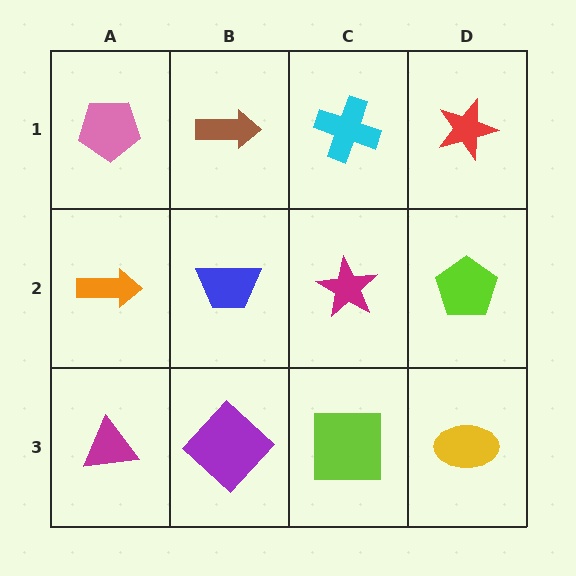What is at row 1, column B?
A brown arrow.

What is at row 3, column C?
A lime square.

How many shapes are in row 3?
4 shapes.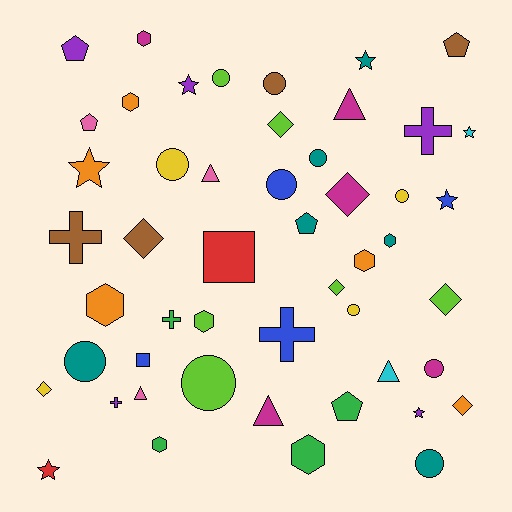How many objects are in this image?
There are 50 objects.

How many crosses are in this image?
There are 5 crosses.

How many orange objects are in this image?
There are 5 orange objects.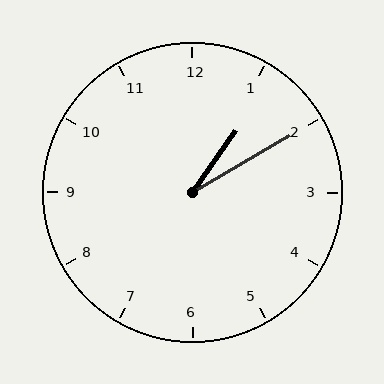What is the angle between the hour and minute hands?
Approximately 25 degrees.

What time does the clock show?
1:10.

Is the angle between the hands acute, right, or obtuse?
It is acute.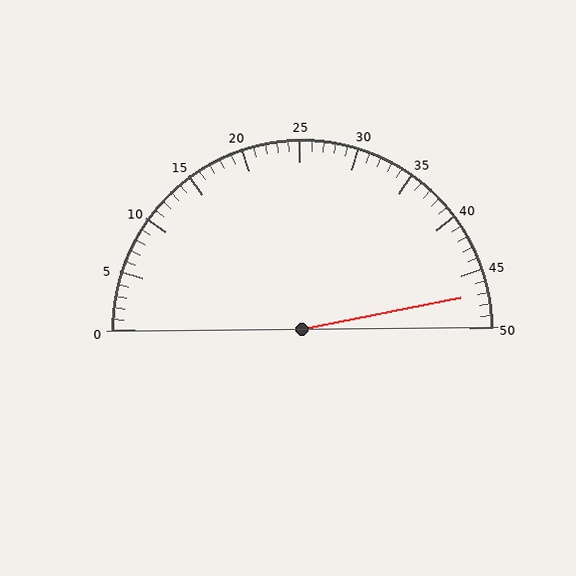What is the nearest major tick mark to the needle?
The nearest major tick mark is 45.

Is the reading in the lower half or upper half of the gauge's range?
The reading is in the upper half of the range (0 to 50).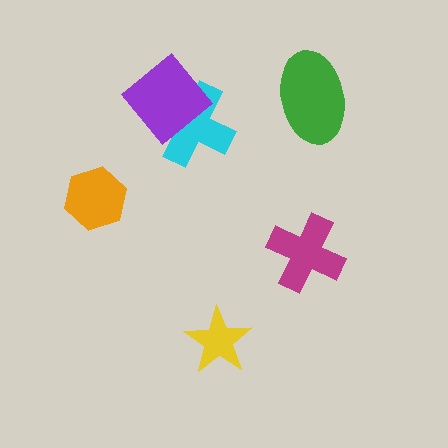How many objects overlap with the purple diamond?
1 object overlaps with the purple diamond.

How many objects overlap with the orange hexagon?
0 objects overlap with the orange hexagon.